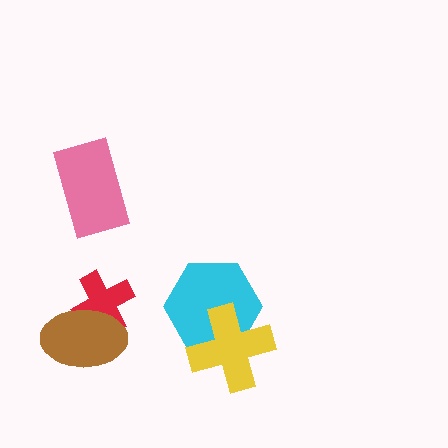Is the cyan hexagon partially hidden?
Yes, it is partially covered by another shape.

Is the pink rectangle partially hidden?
No, no other shape covers it.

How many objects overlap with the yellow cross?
1 object overlaps with the yellow cross.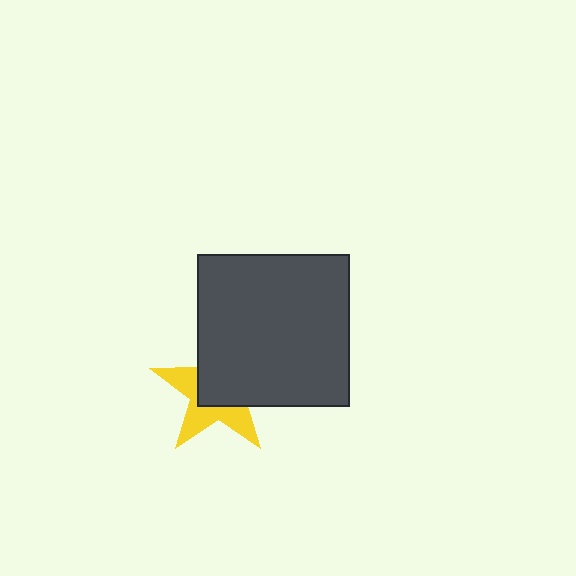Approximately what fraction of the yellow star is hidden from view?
Roughly 56% of the yellow star is hidden behind the dark gray square.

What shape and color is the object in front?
The object in front is a dark gray square.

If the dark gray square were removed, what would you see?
You would see the complete yellow star.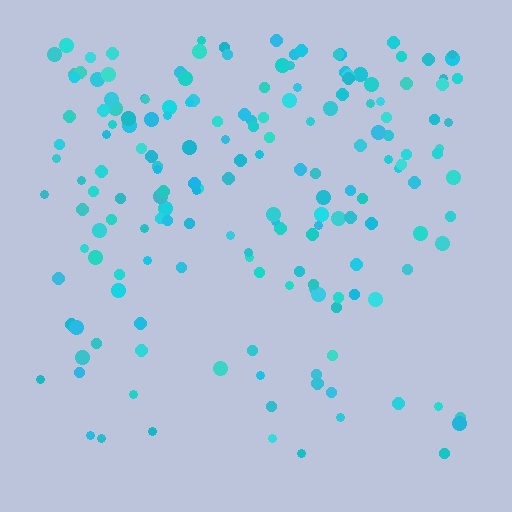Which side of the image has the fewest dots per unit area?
The bottom.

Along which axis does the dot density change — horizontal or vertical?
Vertical.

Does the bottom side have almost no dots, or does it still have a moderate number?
Still a moderate number, just noticeably fewer than the top.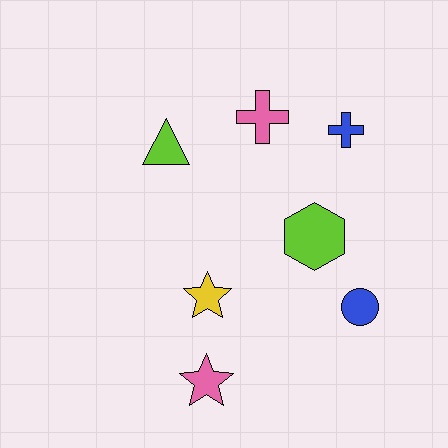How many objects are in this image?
There are 7 objects.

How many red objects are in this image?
There are no red objects.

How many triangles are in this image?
There is 1 triangle.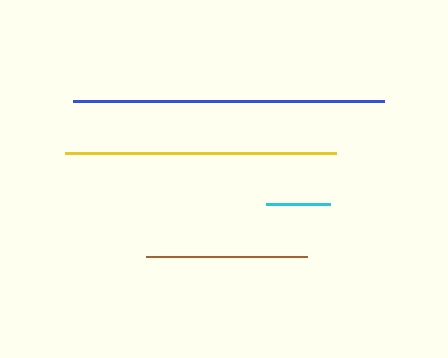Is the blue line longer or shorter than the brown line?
The blue line is longer than the brown line.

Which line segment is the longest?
The blue line is the longest at approximately 311 pixels.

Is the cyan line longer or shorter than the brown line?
The brown line is longer than the cyan line.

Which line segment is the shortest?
The cyan line is the shortest at approximately 64 pixels.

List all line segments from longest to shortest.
From longest to shortest: blue, yellow, brown, cyan.